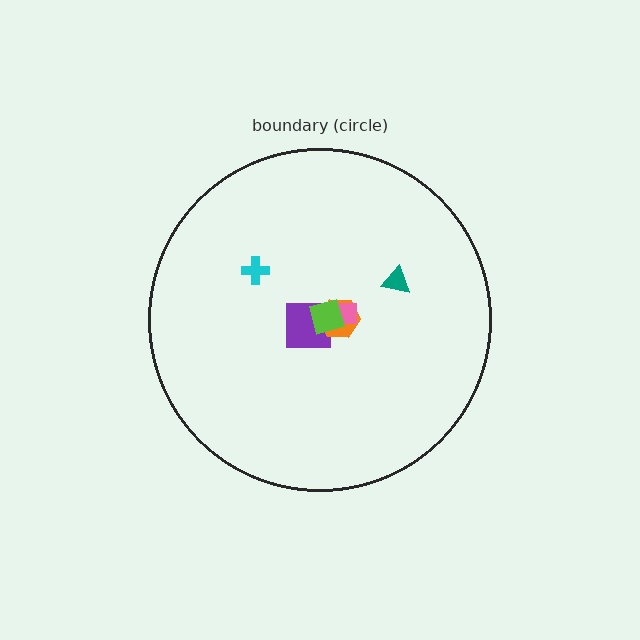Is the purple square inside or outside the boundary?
Inside.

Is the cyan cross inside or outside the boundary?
Inside.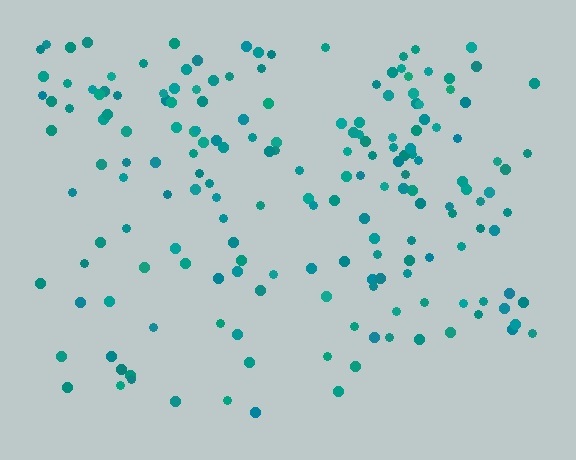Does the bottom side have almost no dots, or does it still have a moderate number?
Still a moderate number, just noticeably fewer than the top.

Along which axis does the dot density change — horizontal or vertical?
Vertical.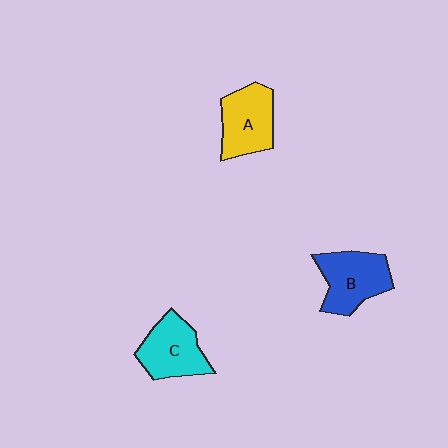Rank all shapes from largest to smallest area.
From largest to smallest: B (blue), A (yellow), C (cyan).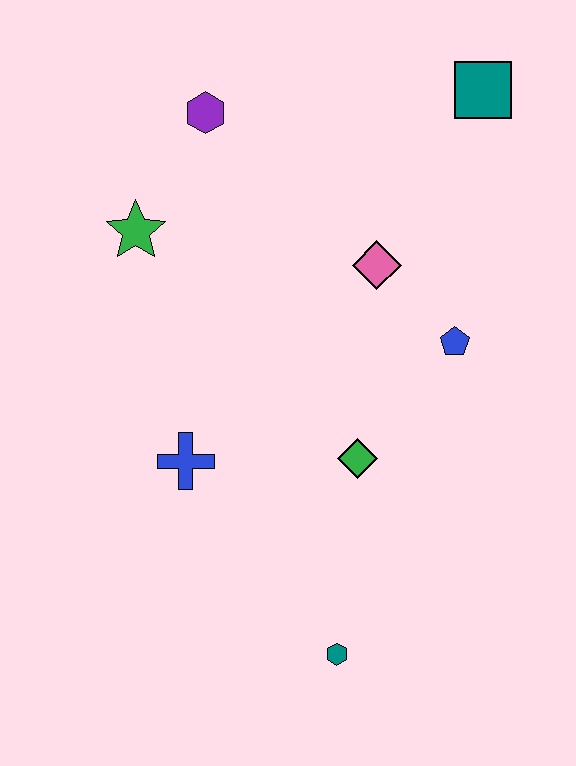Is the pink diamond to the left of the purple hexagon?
No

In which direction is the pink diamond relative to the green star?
The pink diamond is to the right of the green star.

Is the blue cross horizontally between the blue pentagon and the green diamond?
No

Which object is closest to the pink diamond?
The blue pentagon is closest to the pink diamond.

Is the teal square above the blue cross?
Yes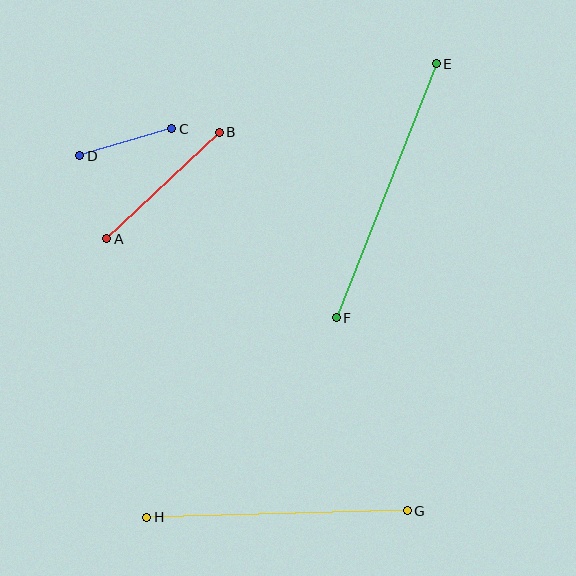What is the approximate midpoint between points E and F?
The midpoint is at approximately (386, 191) pixels.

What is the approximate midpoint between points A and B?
The midpoint is at approximately (163, 186) pixels.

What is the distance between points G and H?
The distance is approximately 260 pixels.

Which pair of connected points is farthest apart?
Points E and F are farthest apart.